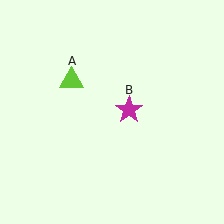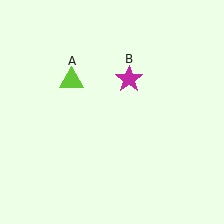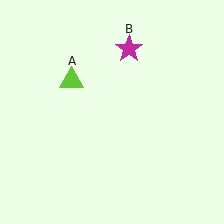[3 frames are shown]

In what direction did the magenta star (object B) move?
The magenta star (object B) moved up.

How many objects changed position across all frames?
1 object changed position: magenta star (object B).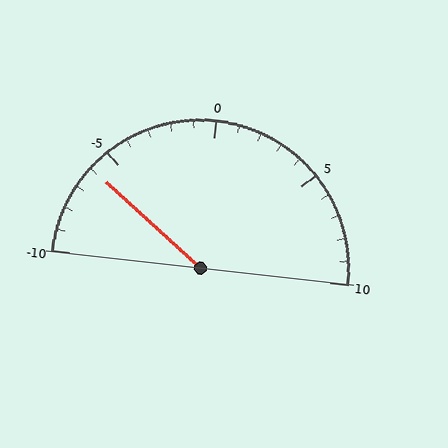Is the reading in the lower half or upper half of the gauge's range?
The reading is in the lower half of the range (-10 to 10).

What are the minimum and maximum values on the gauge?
The gauge ranges from -10 to 10.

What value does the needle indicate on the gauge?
The needle indicates approximately -6.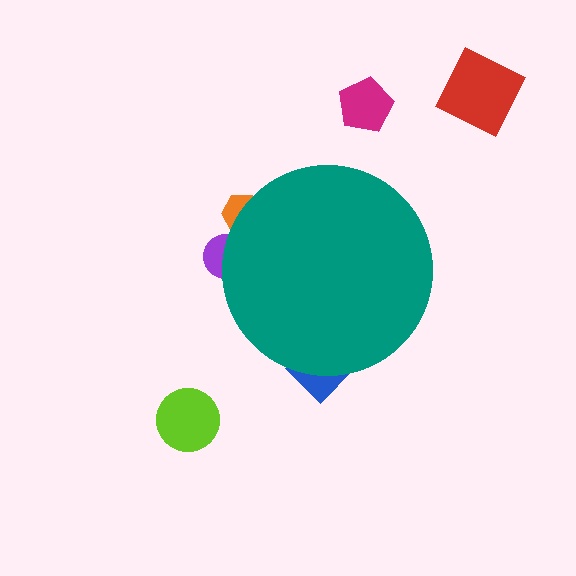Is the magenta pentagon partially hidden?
No, the magenta pentagon is fully visible.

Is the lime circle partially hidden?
No, the lime circle is fully visible.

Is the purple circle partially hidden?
Yes, the purple circle is partially hidden behind the teal circle.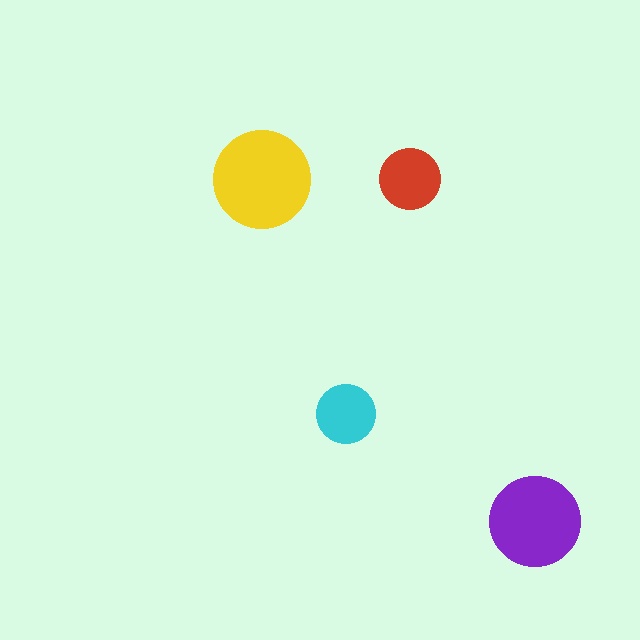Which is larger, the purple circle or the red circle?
The purple one.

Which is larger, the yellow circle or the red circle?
The yellow one.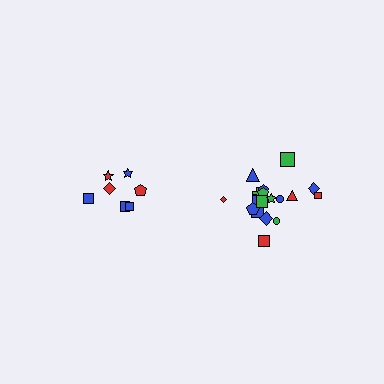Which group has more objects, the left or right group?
The right group.